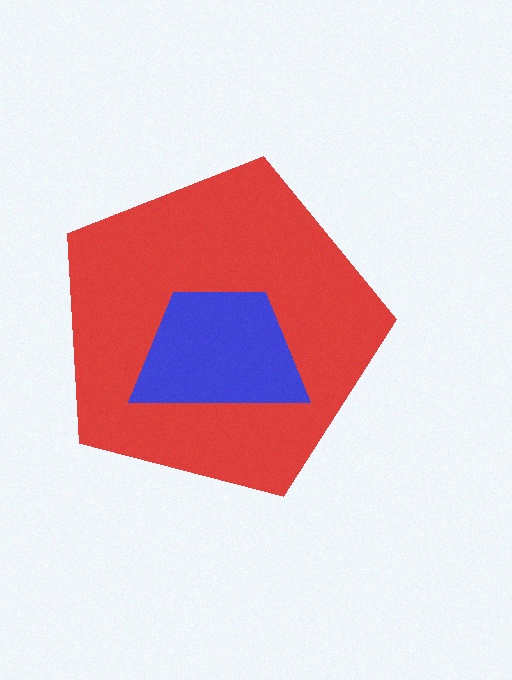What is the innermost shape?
The blue trapezoid.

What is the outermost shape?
The red pentagon.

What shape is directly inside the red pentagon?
The blue trapezoid.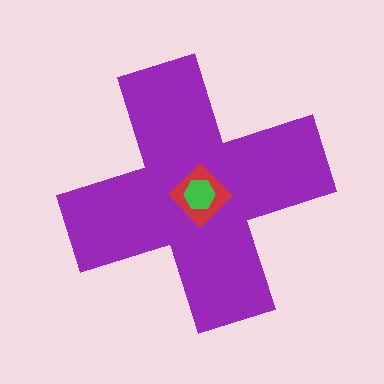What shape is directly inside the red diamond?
The green hexagon.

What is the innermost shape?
The green hexagon.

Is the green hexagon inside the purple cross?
Yes.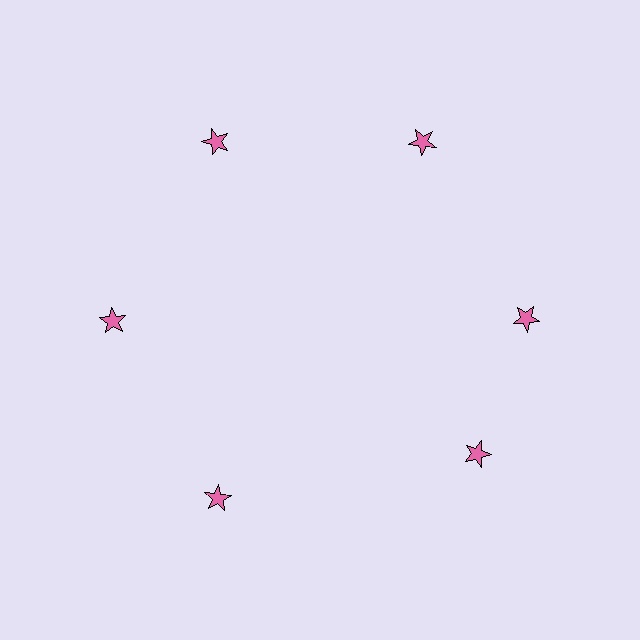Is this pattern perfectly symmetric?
No. The 6 pink stars are arranged in a ring, but one element near the 5 o'clock position is rotated out of alignment along the ring, breaking the 6-fold rotational symmetry.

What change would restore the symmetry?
The symmetry would be restored by rotating it back into even spacing with its neighbors so that all 6 stars sit at equal angles and equal distance from the center.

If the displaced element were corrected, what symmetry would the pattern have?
It would have 6-fold rotational symmetry — the pattern would map onto itself every 60 degrees.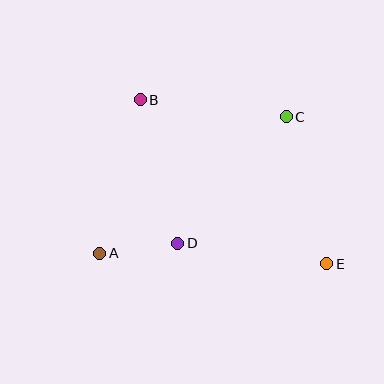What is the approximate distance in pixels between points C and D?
The distance between C and D is approximately 167 pixels.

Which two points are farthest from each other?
Points B and E are farthest from each other.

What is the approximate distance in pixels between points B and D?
The distance between B and D is approximately 148 pixels.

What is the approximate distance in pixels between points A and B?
The distance between A and B is approximately 159 pixels.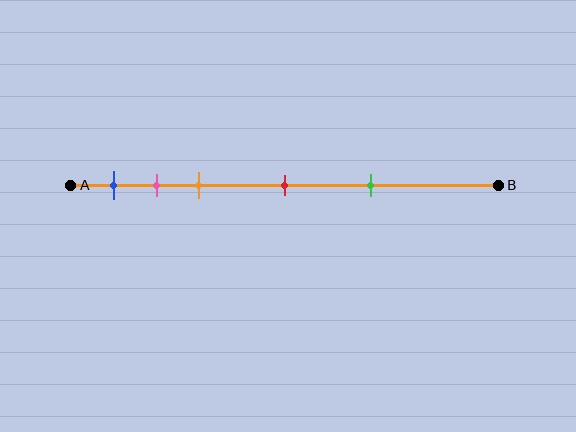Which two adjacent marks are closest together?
The pink and orange marks are the closest adjacent pair.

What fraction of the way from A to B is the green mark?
The green mark is approximately 70% (0.7) of the way from A to B.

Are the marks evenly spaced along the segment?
No, the marks are not evenly spaced.